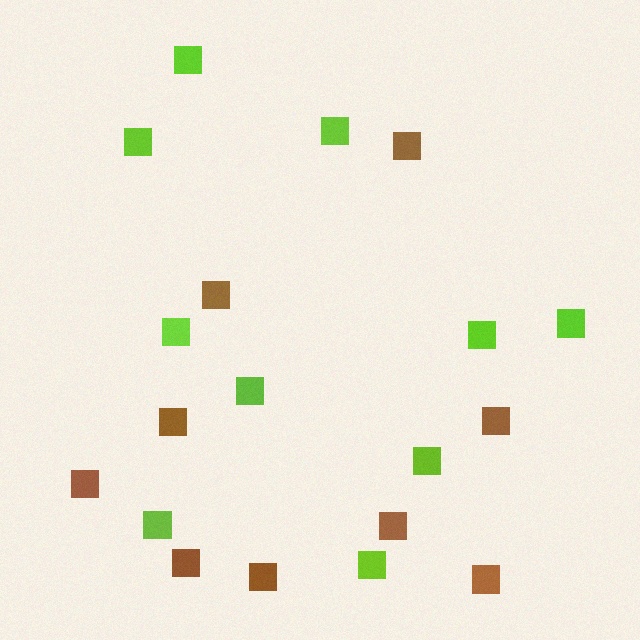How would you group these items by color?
There are 2 groups: one group of lime squares (10) and one group of brown squares (9).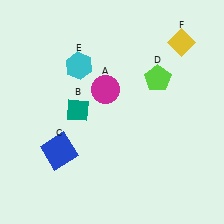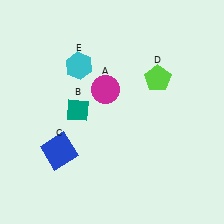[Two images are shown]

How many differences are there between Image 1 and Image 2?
There is 1 difference between the two images.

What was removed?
The yellow diamond (F) was removed in Image 2.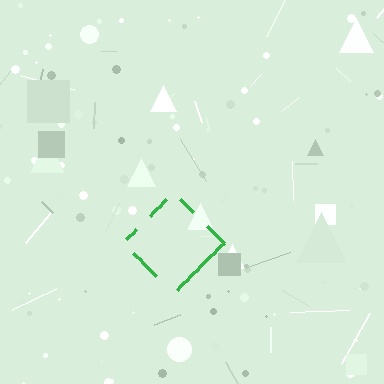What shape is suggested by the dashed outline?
The dashed outline suggests a diamond.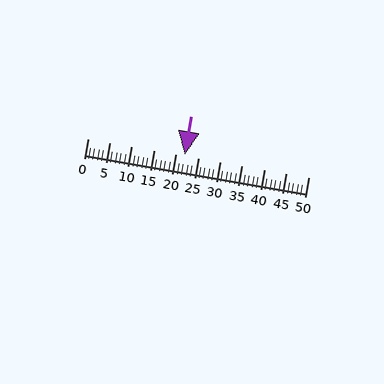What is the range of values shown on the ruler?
The ruler shows values from 0 to 50.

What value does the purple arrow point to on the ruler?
The purple arrow points to approximately 22.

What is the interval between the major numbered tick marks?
The major tick marks are spaced 5 units apart.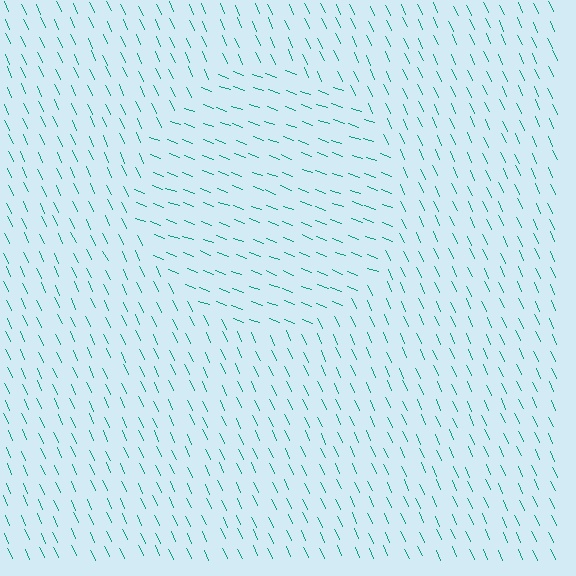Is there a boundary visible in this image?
Yes, there is a texture boundary formed by a change in line orientation.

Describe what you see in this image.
The image is filled with small teal line segments. A circle region in the image has lines oriented differently from the surrounding lines, creating a visible texture boundary.